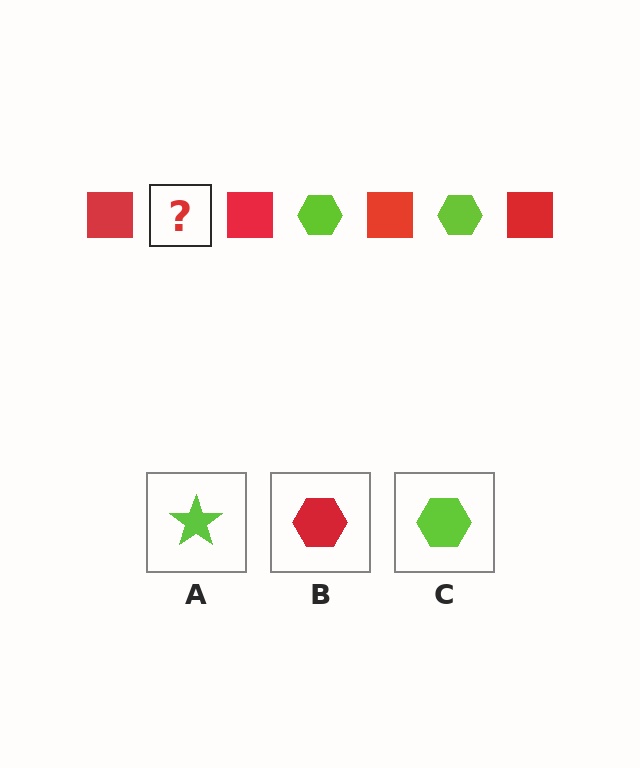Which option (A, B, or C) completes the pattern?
C.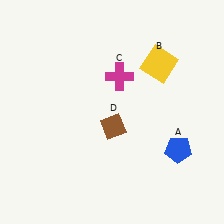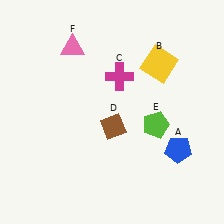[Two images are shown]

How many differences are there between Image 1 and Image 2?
There are 2 differences between the two images.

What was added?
A lime pentagon (E), a pink triangle (F) were added in Image 2.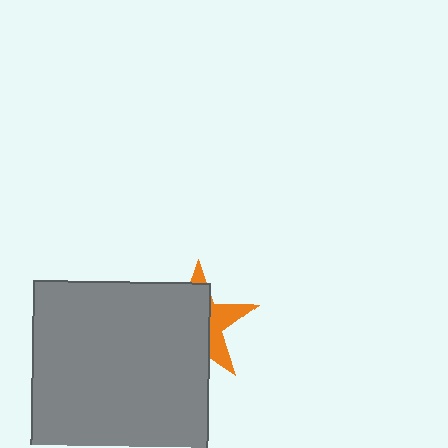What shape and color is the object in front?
The object in front is a gray square.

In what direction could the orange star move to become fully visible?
The orange star could move right. That would shift it out from behind the gray square entirely.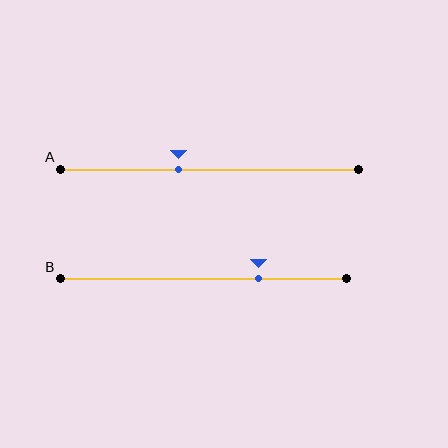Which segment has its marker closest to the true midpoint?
Segment A has its marker closest to the true midpoint.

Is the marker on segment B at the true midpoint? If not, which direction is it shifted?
No, the marker on segment B is shifted to the right by about 19% of the segment length.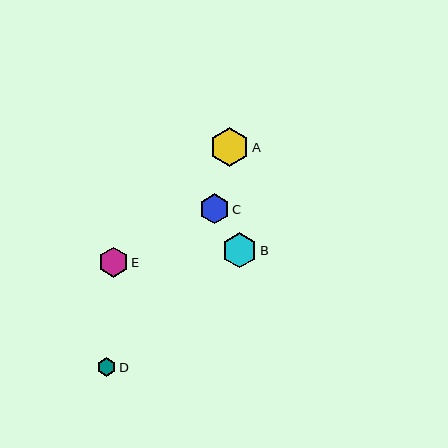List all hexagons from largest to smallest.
From largest to smallest: A, B, E, C, D.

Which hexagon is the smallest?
Hexagon D is the smallest with a size of approximately 18 pixels.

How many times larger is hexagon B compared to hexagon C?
Hexagon B is approximately 1.2 times the size of hexagon C.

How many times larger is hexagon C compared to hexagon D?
Hexagon C is approximately 1.6 times the size of hexagon D.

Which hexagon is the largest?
Hexagon A is the largest with a size of approximately 39 pixels.